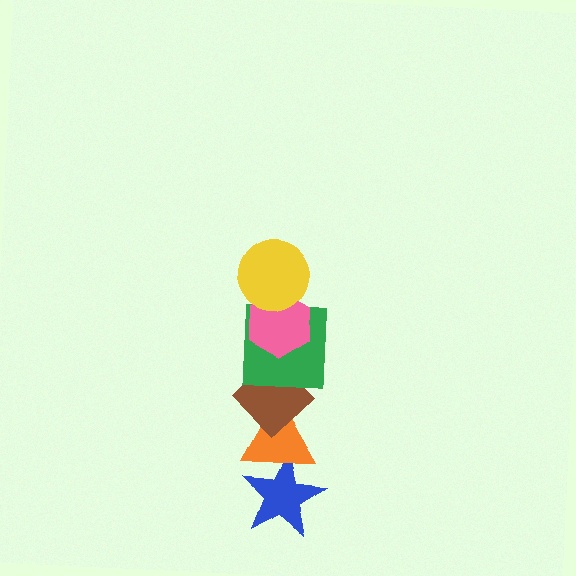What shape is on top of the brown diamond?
The green square is on top of the brown diamond.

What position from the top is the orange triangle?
The orange triangle is 5th from the top.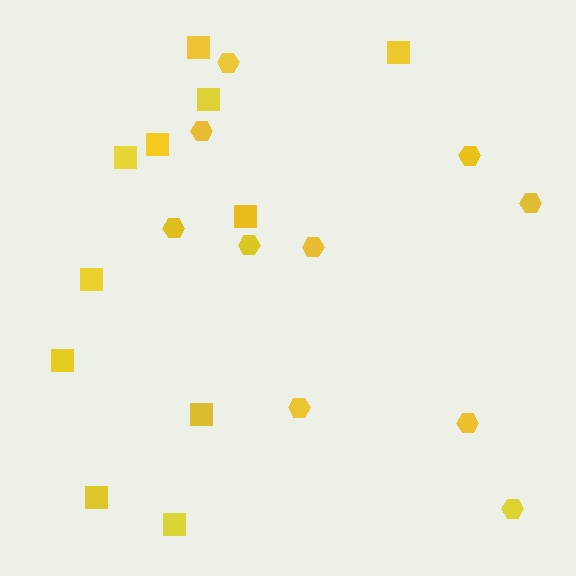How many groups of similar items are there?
There are 2 groups: one group of squares (11) and one group of hexagons (10).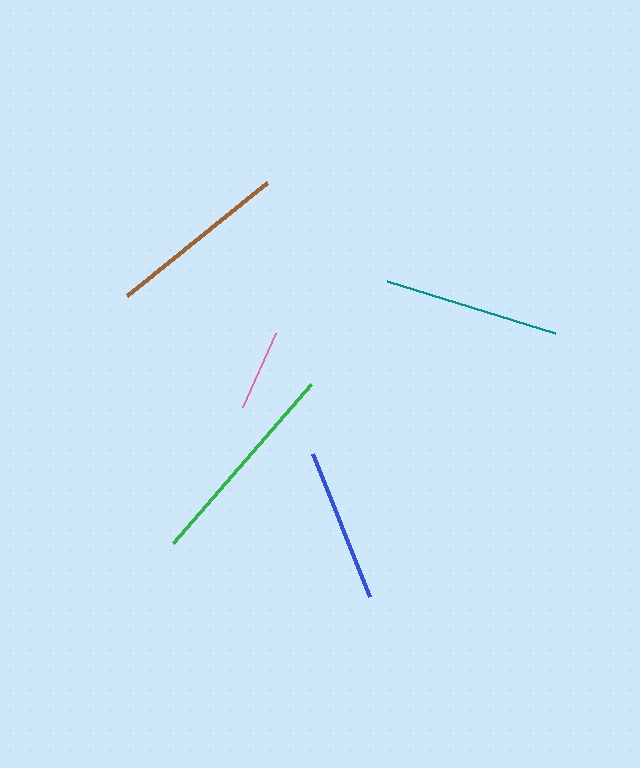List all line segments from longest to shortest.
From longest to shortest: green, brown, teal, blue, pink.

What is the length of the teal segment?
The teal segment is approximately 175 pixels long.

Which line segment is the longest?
The green line is the longest at approximately 210 pixels.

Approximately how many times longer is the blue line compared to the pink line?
The blue line is approximately 1.9 times the length of the pink line.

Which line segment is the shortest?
The pink line is the shortest at approximately 81 pixels.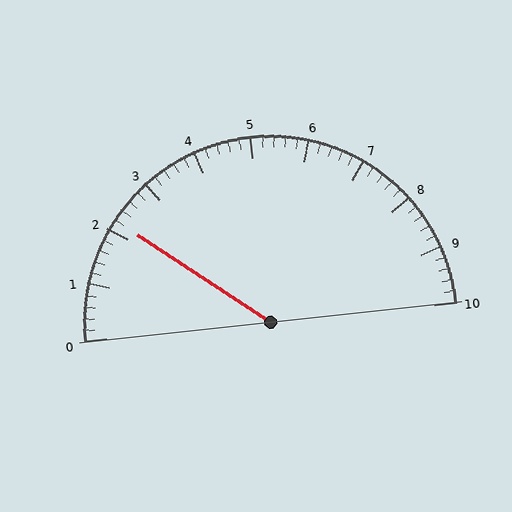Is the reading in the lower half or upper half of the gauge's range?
The reading is in the lower half of the range (0 to 10).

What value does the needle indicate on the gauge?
The needle indicates approximately 2.2.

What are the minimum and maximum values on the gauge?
The gauge ranges from 0 to 10.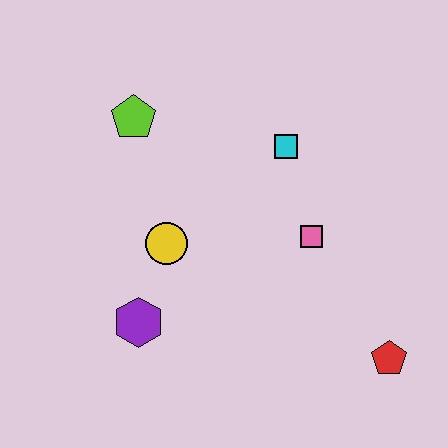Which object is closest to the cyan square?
The pink square is closest to the cyan square.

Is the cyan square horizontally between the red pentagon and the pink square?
No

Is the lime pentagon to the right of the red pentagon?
No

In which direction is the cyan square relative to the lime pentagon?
The cyan square is to the right of the lime pentagon.